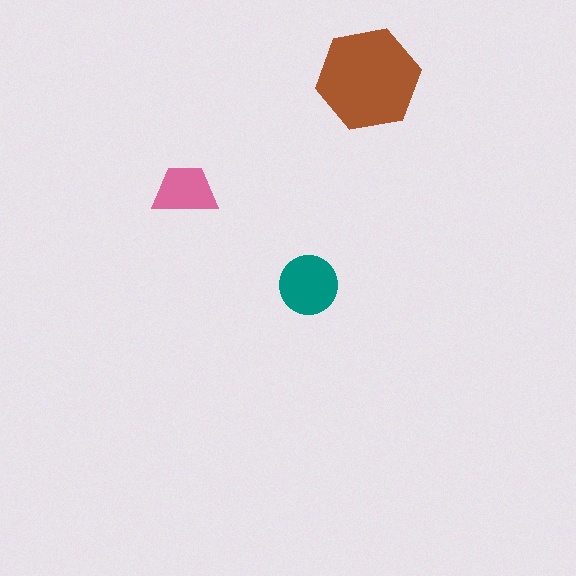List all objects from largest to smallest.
The brown hexagon, the teal circle, the pink trapezoid.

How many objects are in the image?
There are 3 objects in the image.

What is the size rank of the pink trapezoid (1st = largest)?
3rd.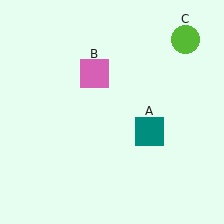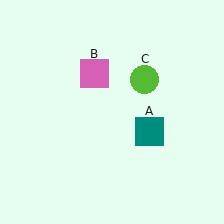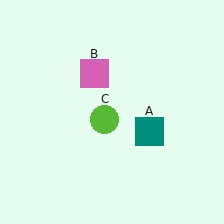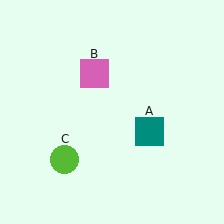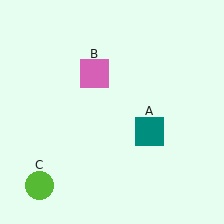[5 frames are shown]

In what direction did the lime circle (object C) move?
The lime circle (object C) moved down and to the left.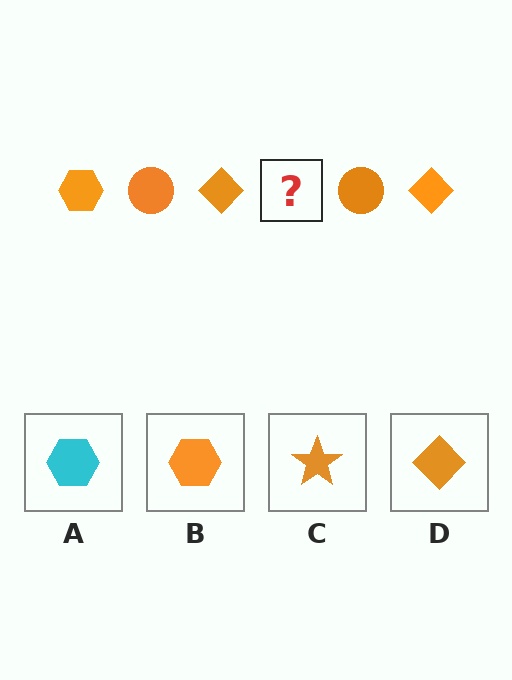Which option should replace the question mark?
Option B.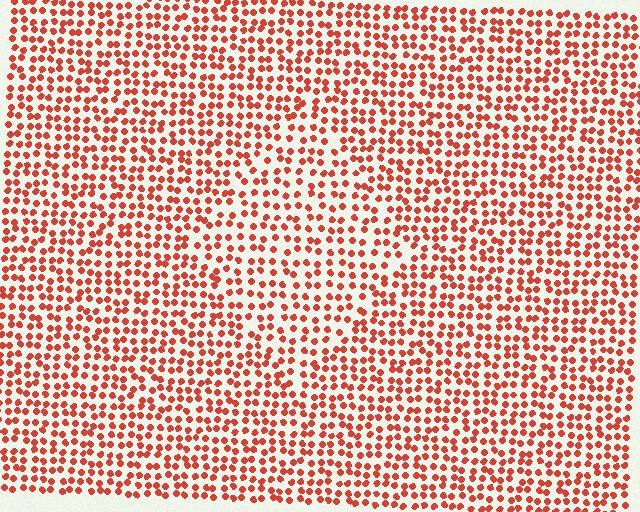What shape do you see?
I see a diamond.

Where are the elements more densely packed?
The elements are more densely packed outside the diamond boundary.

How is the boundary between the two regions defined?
The boundary is defined by a change in element density (approximately 1.4x ratio). All elements are the same color, size, and shape.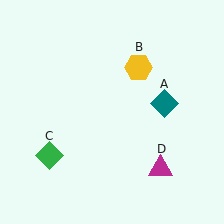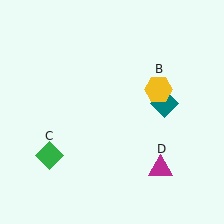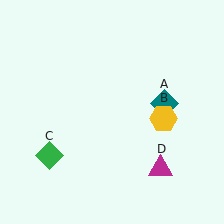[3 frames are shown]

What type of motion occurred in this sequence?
The yellow hexagon (object B) rotated clockwise around the center of the scene.